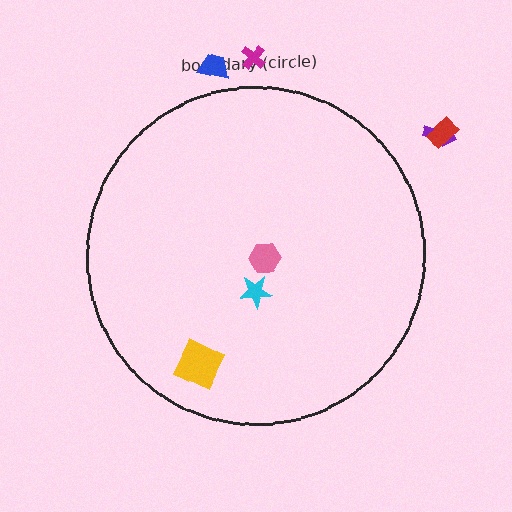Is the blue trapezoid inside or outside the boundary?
Outside.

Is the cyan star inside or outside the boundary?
Inside.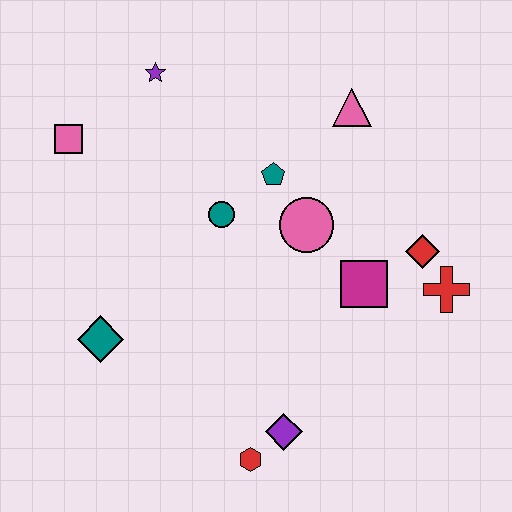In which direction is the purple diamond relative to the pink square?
The purple diamond is below the pink square.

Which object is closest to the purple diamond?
The red hexagon is closest to the purple diamond.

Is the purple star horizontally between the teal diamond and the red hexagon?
Yes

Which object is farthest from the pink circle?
The pink square is farthest from the pink circle.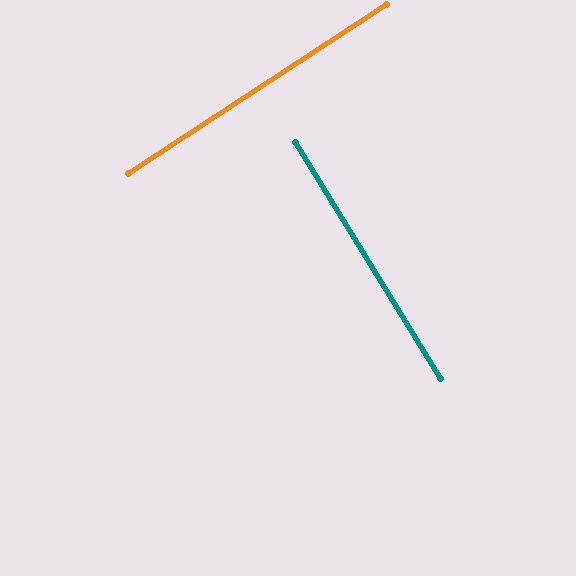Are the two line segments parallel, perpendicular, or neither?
Perpendicular — they meet at approximately 88°.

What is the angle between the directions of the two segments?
Approximately 88 degrees.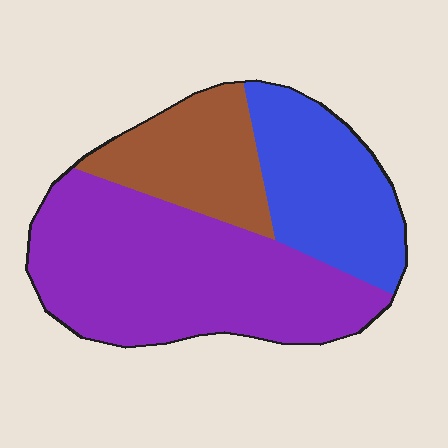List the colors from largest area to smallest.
From largest to smallest: purple, blue, brown.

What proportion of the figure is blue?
Blue takes up between a quarter and a half of the figure.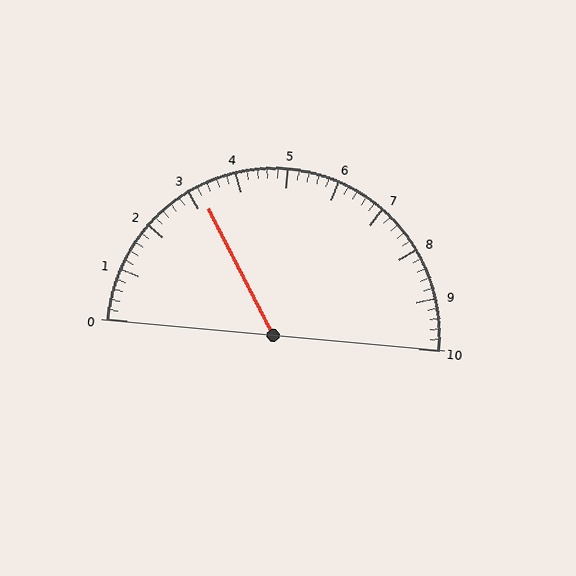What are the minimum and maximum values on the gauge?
The gauge ranges from 0 to 10.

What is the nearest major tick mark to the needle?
The nearest major tick mark is 3.